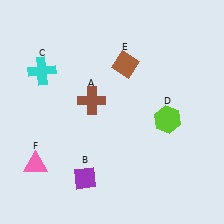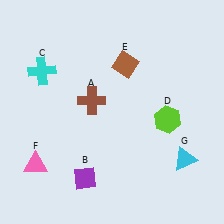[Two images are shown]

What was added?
A cyan triangle (G) was added in Image 2.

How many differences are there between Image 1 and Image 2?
There is 1 difference between the two images.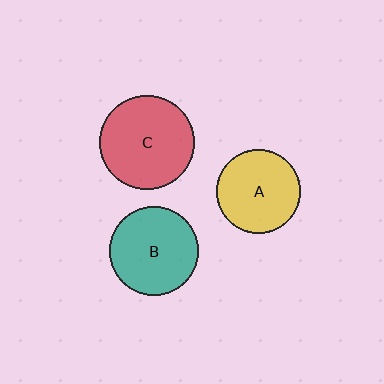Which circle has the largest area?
Circle C (red).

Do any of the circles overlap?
No, none of the circles overlap.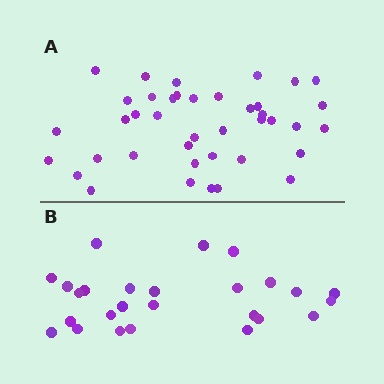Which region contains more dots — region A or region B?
Region A (the top region) has more dots.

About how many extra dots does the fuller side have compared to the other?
Region A has approximately 15 more dots than region B.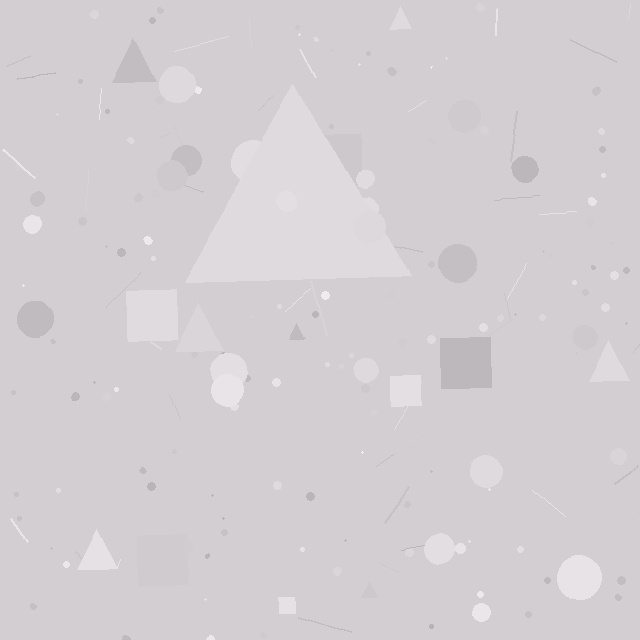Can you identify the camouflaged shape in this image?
The camouflaged shape is a triangle.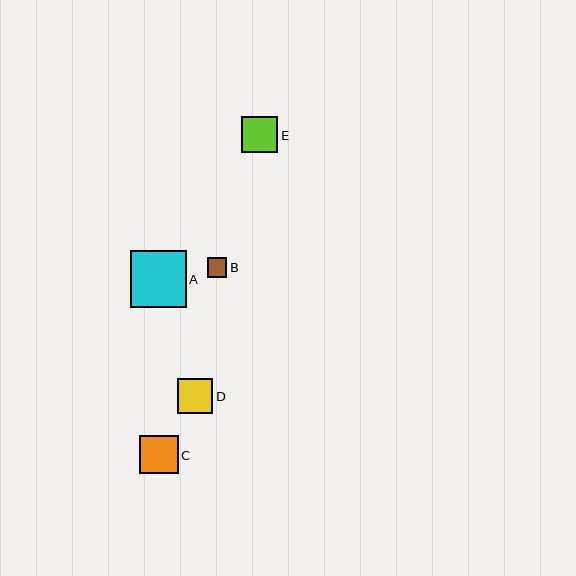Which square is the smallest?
Square B is the smallest with a size of approximately 20 pixels.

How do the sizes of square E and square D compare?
Square E and square D are approximately the same size.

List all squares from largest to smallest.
From largest to smallest: A, C, E, D, B.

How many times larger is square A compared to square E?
Square A is approximately 1.5 times the size of square E.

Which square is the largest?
Square A is the largest with a size of approximately 56 pixels.